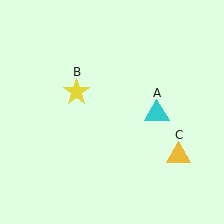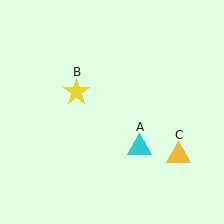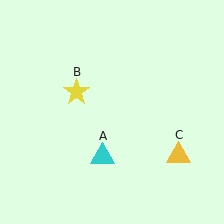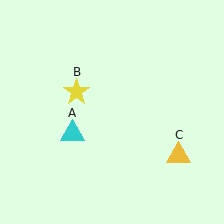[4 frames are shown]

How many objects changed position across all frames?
1 object changed position: cyan triangle (object A).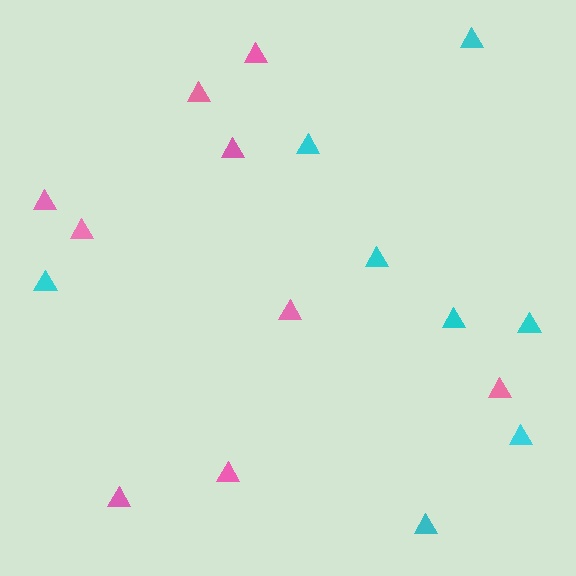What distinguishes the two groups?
There are 2 groups: one group of pink triangles (9) and one group of cyan triangles (8).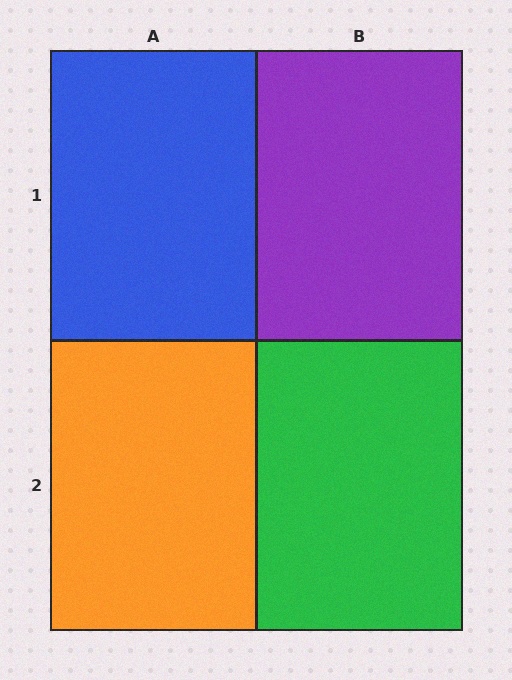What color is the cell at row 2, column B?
Green.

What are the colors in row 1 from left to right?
Blue, purple.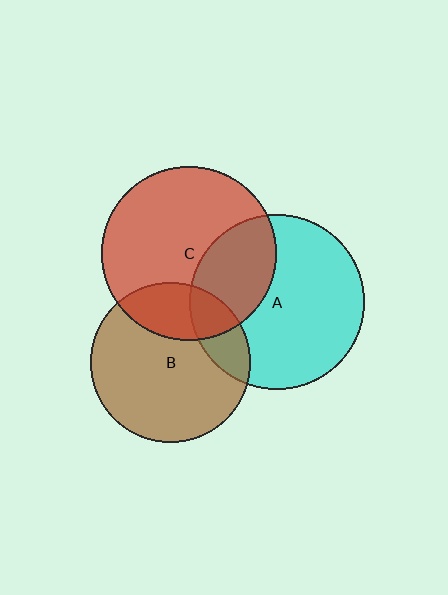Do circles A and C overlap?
Yes.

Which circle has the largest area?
Circle A (cyan).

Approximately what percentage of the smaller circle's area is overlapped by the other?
Approximately 30%.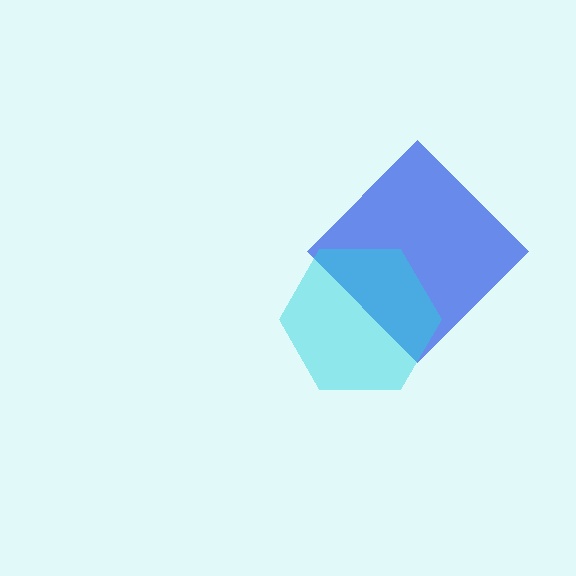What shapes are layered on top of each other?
The layered shapes are: a blue diamond, a cyan hexagon.